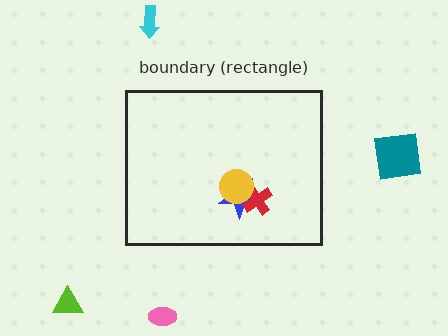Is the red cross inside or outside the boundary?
Inside.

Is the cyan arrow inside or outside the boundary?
Outside.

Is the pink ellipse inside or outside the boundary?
Outside.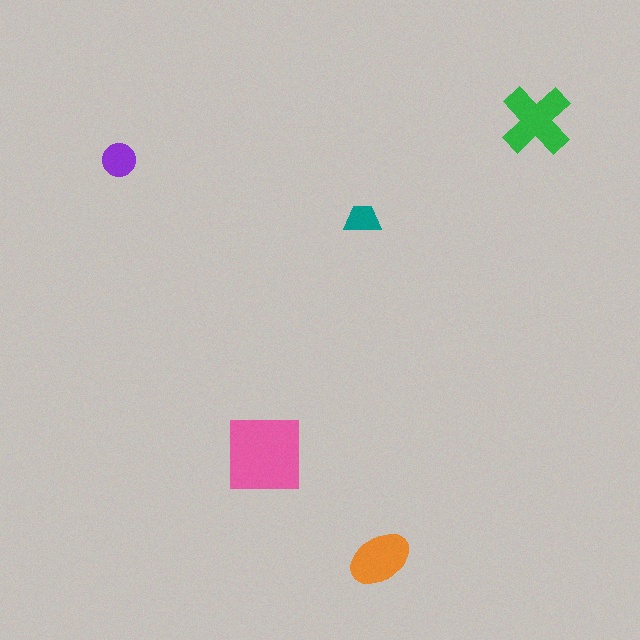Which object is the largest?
The pink square.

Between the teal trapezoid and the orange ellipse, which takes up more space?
The orange ellipse.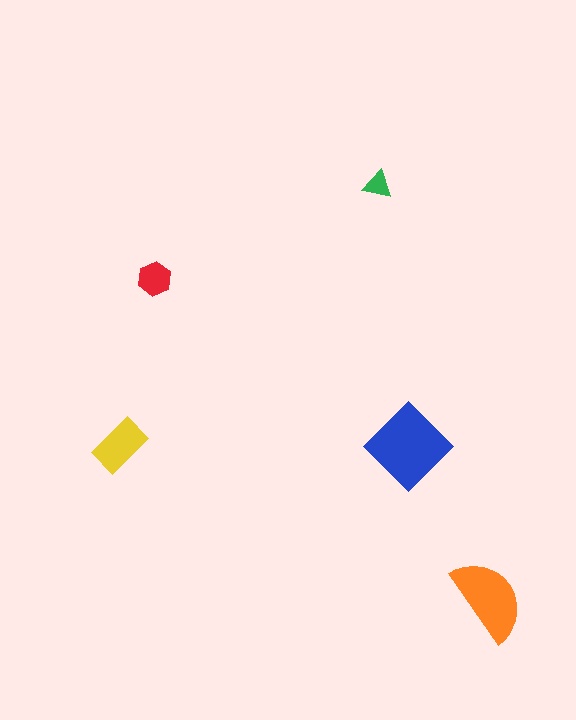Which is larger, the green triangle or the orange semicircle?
The orange semicircle.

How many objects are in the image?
There are 5 objects in the image.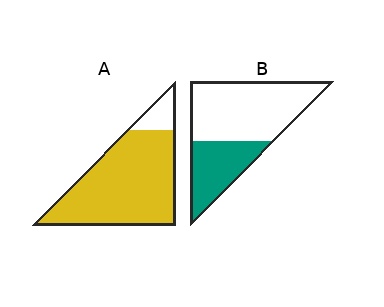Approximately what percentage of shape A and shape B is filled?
A is approximately 90% and B is approximately 35%.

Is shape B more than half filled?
No.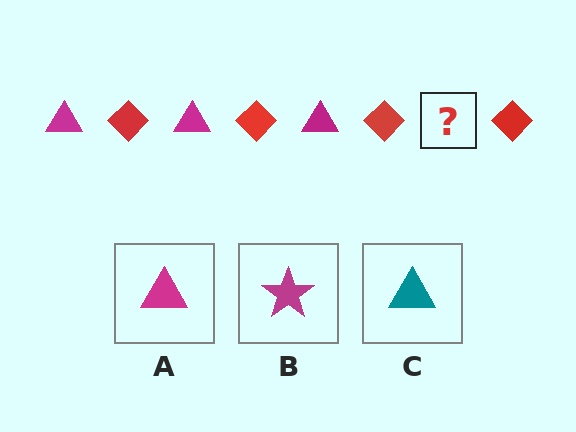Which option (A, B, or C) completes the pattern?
A.